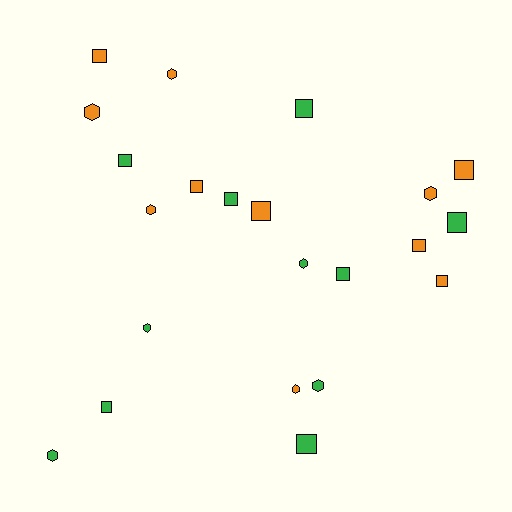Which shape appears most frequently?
Square, with 13 objects.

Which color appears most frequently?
Green, with 11 objects.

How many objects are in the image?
There are 22 objects.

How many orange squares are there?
There are 6 orange squares.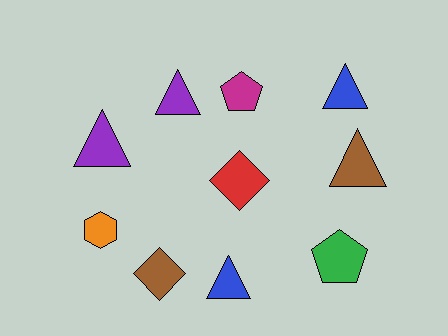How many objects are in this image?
There are 10 objects.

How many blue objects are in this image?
There are 2 blue objects.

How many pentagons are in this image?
There are 2 pentagons.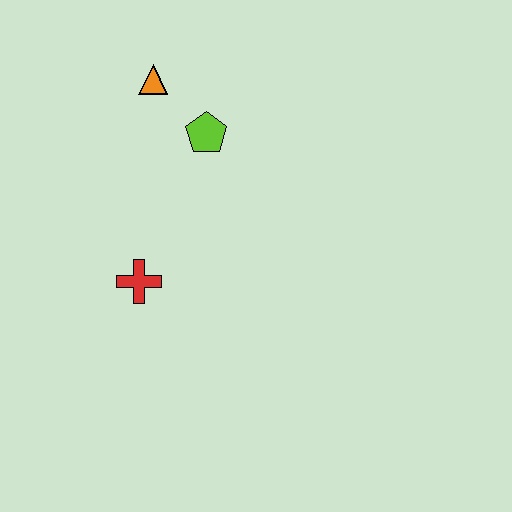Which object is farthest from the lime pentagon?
The red cross is farthest from the lime pentagon.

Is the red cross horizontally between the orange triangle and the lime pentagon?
No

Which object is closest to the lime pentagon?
The orange triangle is closest to the lime pentagon.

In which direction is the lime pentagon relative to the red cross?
The lime pentagon is above the red cross.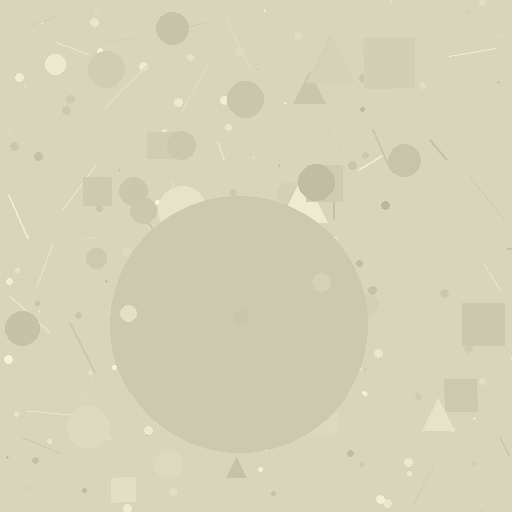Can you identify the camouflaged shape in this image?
The camouflaged shape is a circle.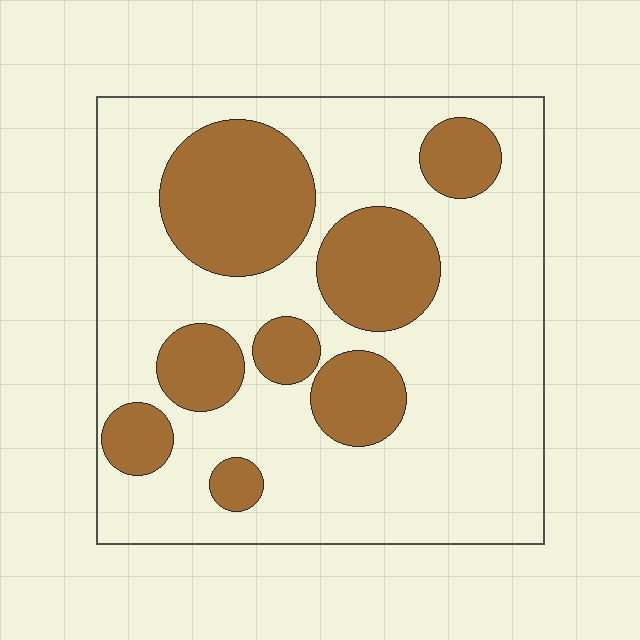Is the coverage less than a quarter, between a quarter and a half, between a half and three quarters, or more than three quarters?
Between a quarter and a half.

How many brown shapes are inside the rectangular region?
8.